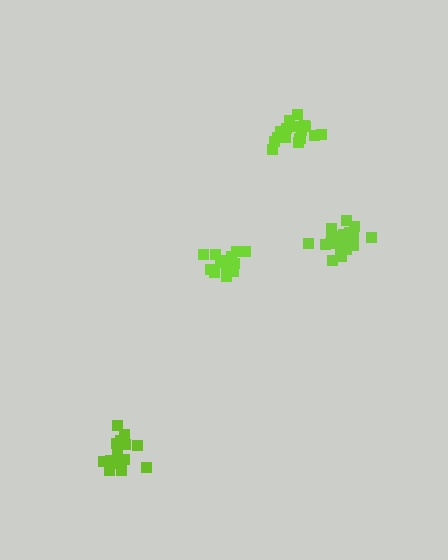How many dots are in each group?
Group 1: 16 dots, Group 2: 18 dots, Group 3: 18 dots, Group 4: 21 dots (73 total).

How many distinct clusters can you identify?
There are 4 distinct clusters.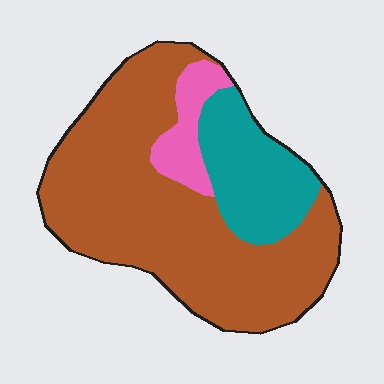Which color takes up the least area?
Pink, at roughly 10%.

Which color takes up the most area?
Brown, at roughly 70%.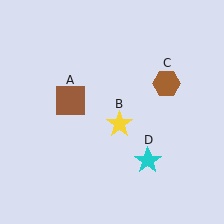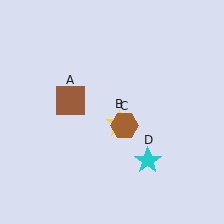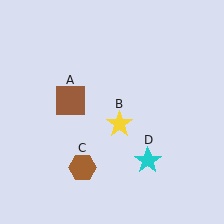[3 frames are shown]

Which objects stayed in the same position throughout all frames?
Brown square (object A) and yellow star (object B) and cyan star (object D) remained stationary.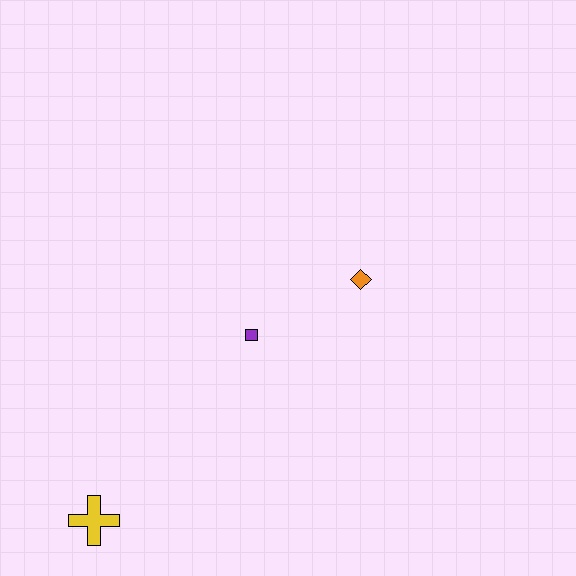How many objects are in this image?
There are 3 objects.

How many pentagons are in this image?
There are no pentagons.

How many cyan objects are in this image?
There are no cyan objects.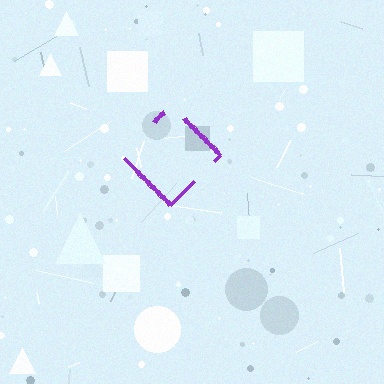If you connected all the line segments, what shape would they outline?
They would outline a diamond.